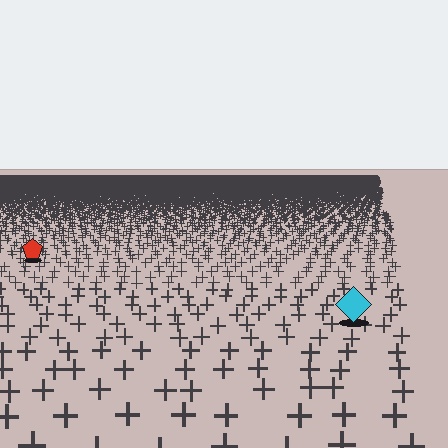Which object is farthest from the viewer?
The red pentagon is farthest from the viewer. It appears smaller and the ground texture around it is denser.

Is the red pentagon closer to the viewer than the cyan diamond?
No. The cyan diamond is closer — you can tell from the texture gradient: the ground texture is coarser near it.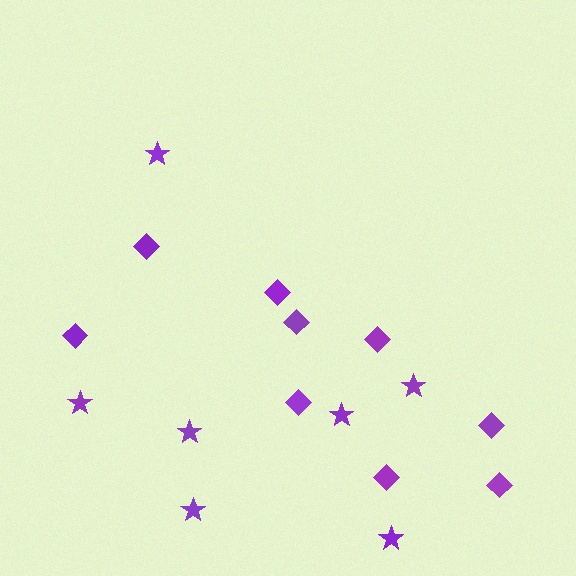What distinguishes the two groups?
There are 2 groups: one group of stars (7) and one group of diamonds (9).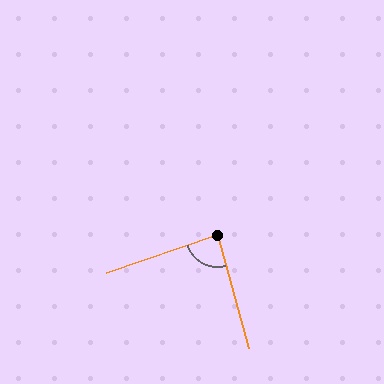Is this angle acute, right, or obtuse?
It is approximately a right angle.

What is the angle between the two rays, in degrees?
Approximately 87 degrees.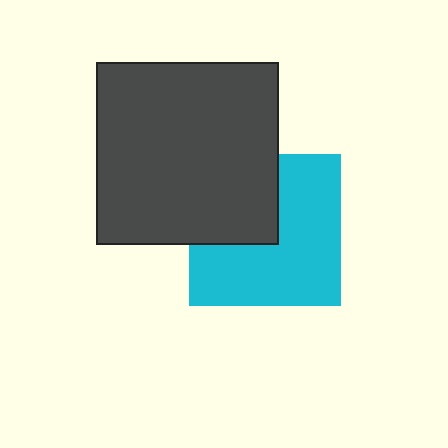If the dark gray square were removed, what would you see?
You would see the complete cyan square.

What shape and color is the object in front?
The object in front is a dark gray square.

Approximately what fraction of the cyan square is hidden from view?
Roughly 36% of the cyan square is hidden behind the dark gray square.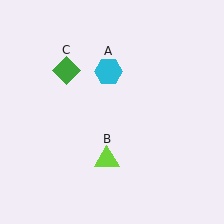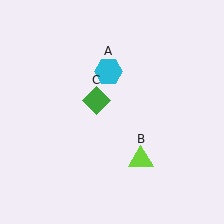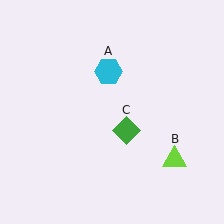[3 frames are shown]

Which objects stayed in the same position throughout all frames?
Cyan hexagon (object A) remained stationary.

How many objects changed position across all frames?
2 objects changed position: lime triangle (object B), green diamond (object C).